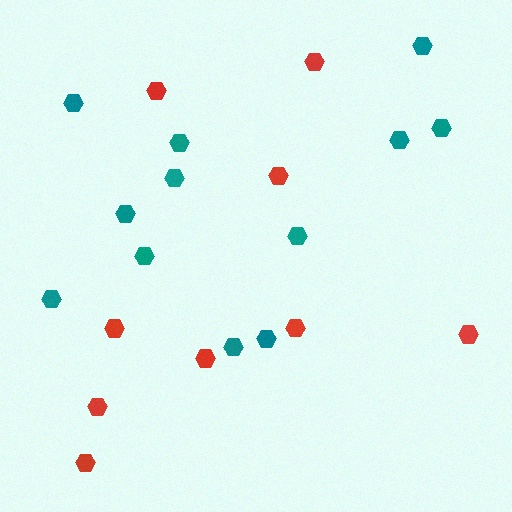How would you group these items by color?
There are 2 groups: one group of red hexagons (9) and one group of teal hexagons (12).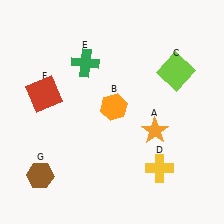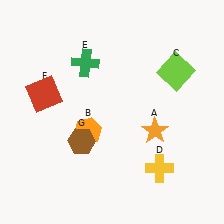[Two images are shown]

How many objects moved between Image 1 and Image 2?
2 objects moved between the two images.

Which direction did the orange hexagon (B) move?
The orange hexagon (B) moved left.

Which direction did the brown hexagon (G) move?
The brown hexagon (G) moved right.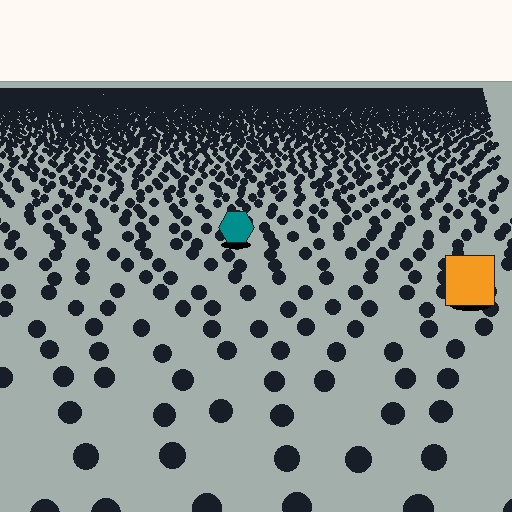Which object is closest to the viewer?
The orange square is closest. The texture marks near it are larger and more spread out.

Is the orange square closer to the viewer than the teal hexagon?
Yes. The orange square is closer — you can tell from the texture gradient: the ground texture is coarser near it.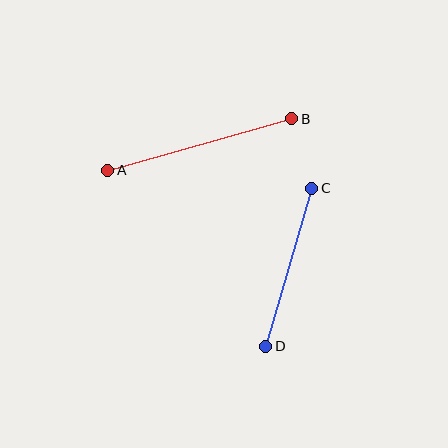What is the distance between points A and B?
The distance is approximately 191 pixels.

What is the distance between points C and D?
The distance is approximately 165 pixels.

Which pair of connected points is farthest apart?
Points A and B are farthest apart.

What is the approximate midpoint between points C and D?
The midpoint is at approximately (289, 267) pixels.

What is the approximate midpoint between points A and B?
The midpoint is at approximately (200, 144) pixels.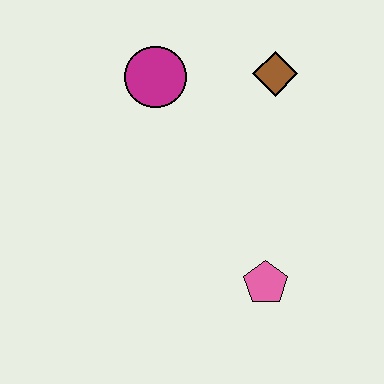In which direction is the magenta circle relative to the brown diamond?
The magenta circle is to the left of the brown diamond.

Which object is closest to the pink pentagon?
The brown diamond is closest to the pink pentagon.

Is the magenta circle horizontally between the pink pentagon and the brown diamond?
No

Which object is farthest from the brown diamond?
The pink pentagon is farthest from the brown diamond.